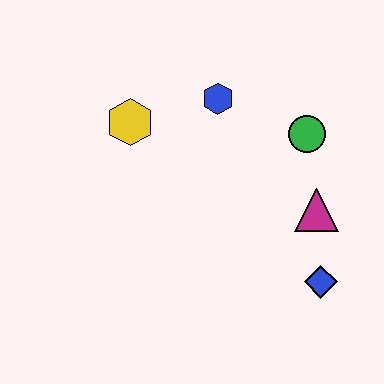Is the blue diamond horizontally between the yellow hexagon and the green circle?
No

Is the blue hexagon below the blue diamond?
No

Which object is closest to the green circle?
The magenta triangle is closest to the green circle.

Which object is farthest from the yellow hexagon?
The blue diamond is farthest from the yellow hexagon.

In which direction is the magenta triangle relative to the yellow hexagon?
The magenta triangle is to the right of the yellow hexagon.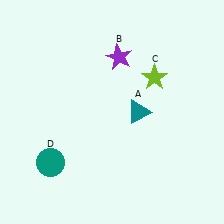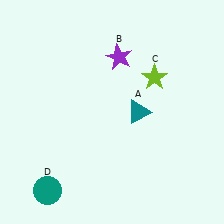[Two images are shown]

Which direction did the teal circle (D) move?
The teal circle (D) moved down.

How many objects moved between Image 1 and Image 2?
1 object moved between the two images.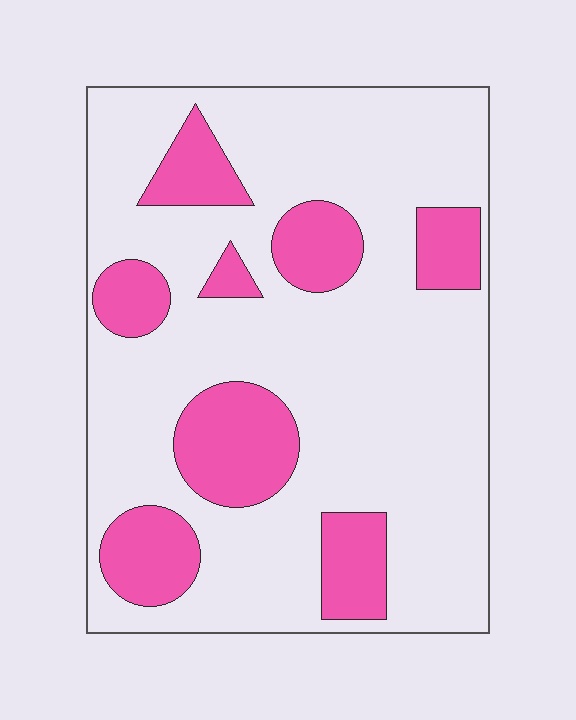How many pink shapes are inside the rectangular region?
8.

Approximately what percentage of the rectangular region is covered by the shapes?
Approximately 25%.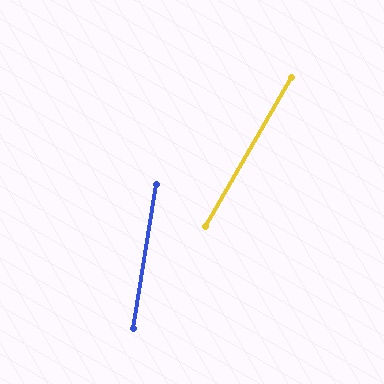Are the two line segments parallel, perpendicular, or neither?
Neither parallel nor perpendicular — they differ by about 21°.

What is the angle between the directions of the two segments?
Approximately 21 degrees.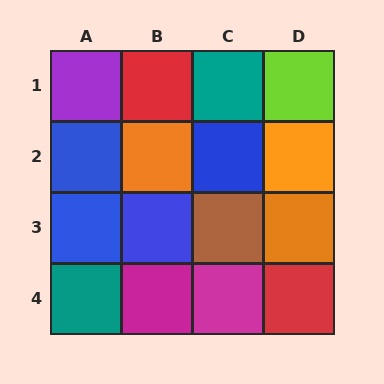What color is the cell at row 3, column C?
Brown.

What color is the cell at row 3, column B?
Blue.